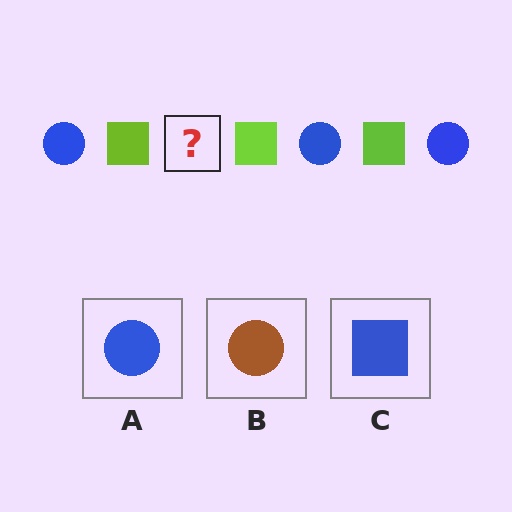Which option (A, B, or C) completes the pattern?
A.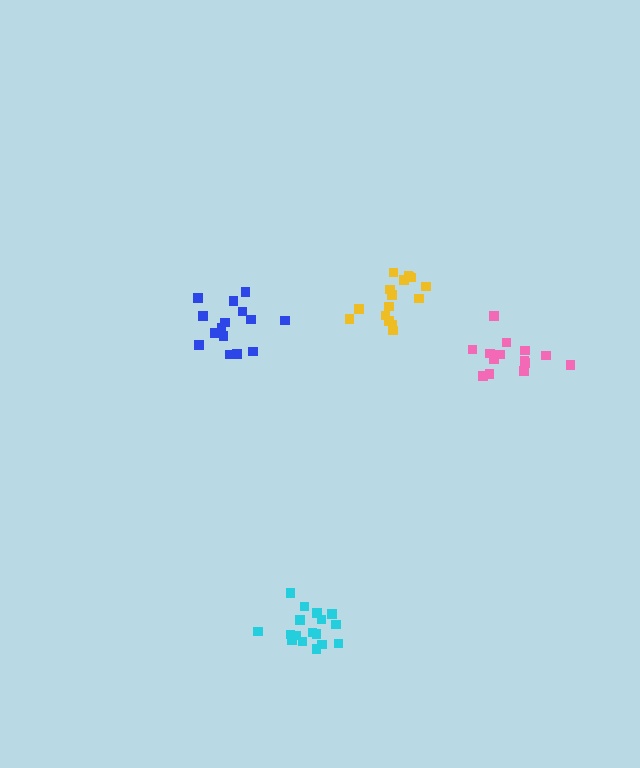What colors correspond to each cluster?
The clusters are colored: blue, cyan, yellow, pink.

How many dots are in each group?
Group 1: 15 dots, Group 2: 17 dots, Group 3: 16 dots, Group 4: 14 dots (62 total).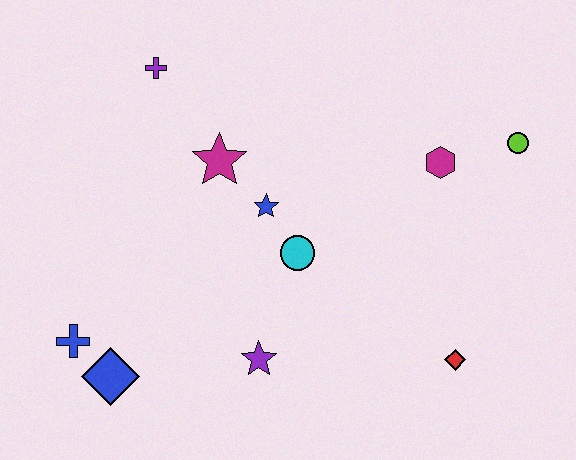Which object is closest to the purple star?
The cyan circle is closest to the purple star.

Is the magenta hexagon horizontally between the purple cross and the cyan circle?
No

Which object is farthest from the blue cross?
The lime circle is farthest from the blue cross.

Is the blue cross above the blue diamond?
Yes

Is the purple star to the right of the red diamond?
No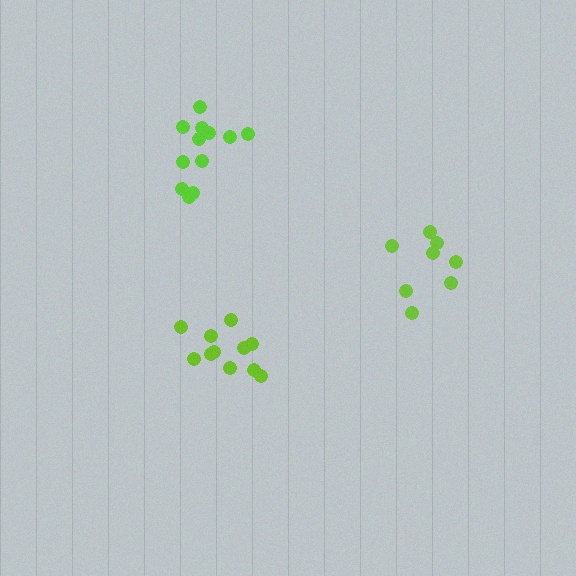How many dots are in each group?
Group 1: 11 dots, Group 2: 12 dots, Group 3: 8 dots (31 total).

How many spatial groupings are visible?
There are 3 spatial groupings.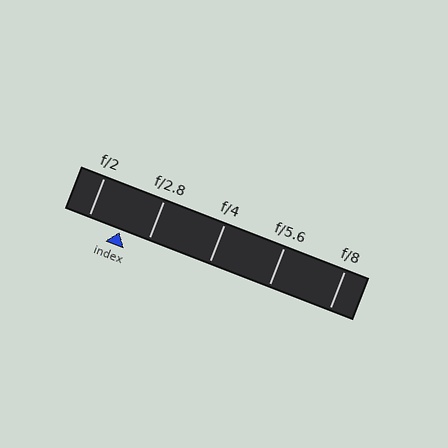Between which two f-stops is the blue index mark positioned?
The index mark is between f/2 and f/2.8.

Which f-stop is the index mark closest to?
The index mark is closest to f/2.8.